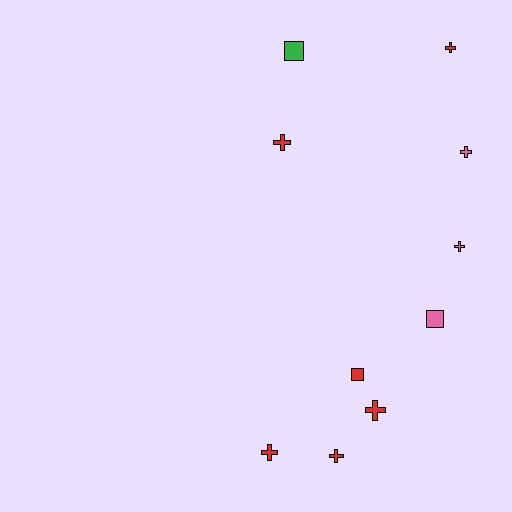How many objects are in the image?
There are 10 objects.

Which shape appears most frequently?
Cross, with 7 objects.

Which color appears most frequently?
Red, with 6 objects.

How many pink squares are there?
There is 1 pink square.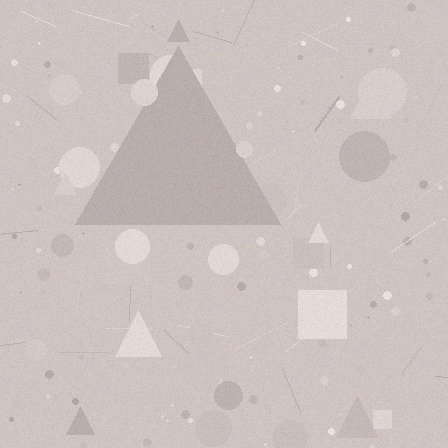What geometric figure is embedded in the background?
A triangle is embedded in the background.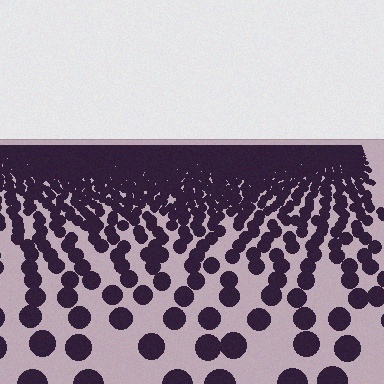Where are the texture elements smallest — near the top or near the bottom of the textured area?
Near the top.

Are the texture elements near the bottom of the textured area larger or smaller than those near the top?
Larger. Near the bottom, elements are closer to the viewer and appear at a bigger on-screen size.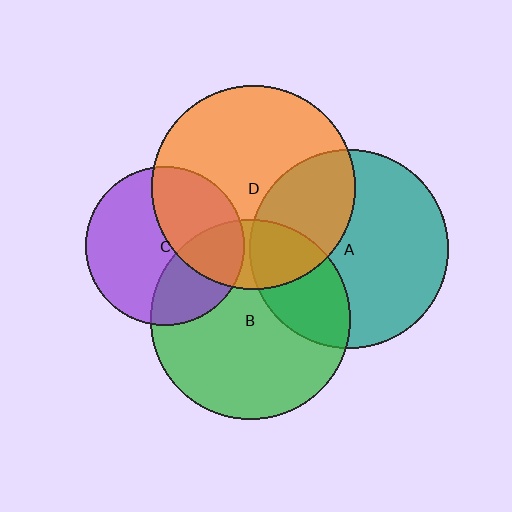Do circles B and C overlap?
Yes.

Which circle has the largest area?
Circle D (orange).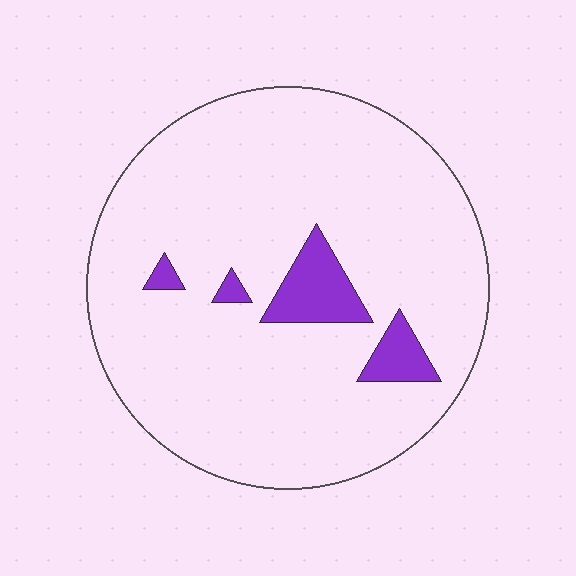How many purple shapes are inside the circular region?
4.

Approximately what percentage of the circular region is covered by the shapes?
Approximately 10%.